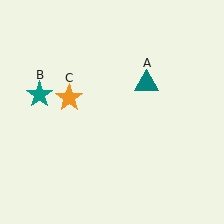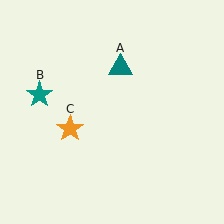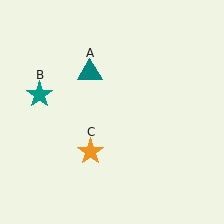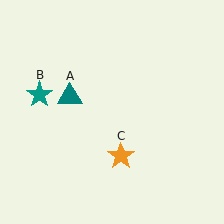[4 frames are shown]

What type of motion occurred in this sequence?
The teal triangle (object A), orange star (object C) rotated counterclockwise around the center of the scene.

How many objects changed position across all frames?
2 objects changed position: teal triangle (object A), orange star (object C).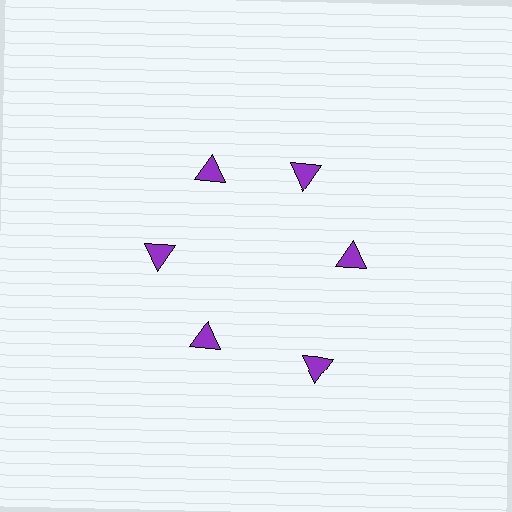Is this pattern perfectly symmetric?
No. The 6 purple triangles are arranged in a ring, but one element near the 5 o'clock position is pushed outward from the center, breaking the 6-fold rotational symmetry.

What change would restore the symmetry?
The symmetry would be restored by moving it inward, back onto the ring so that all 6 triangles sit at equal angles and equal distance from the center.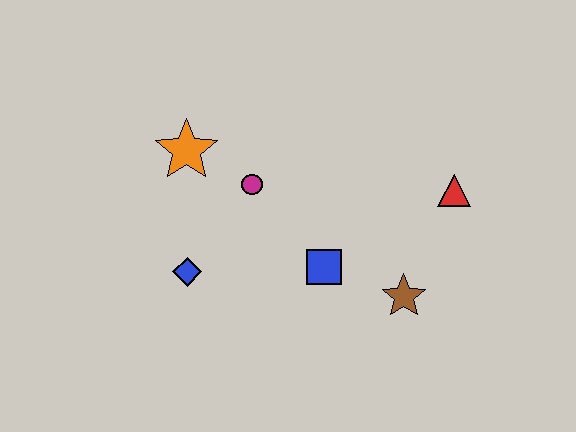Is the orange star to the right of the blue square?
No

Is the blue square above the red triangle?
No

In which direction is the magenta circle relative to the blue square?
The magenta circle is above the blue square.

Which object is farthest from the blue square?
The orange star is farthest from the blue square.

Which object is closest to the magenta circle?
The orange star is closest to the magenta circle.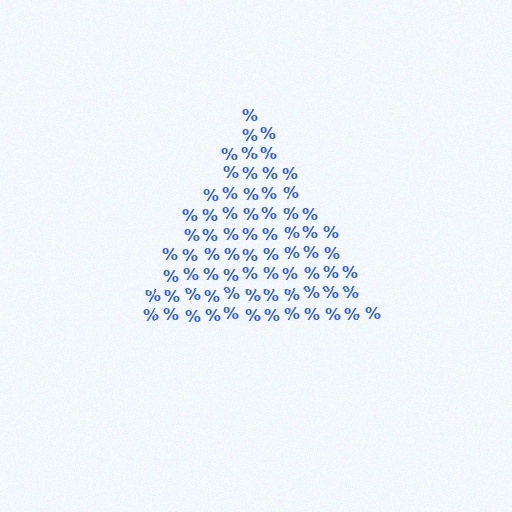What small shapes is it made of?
It is made of small percent signs.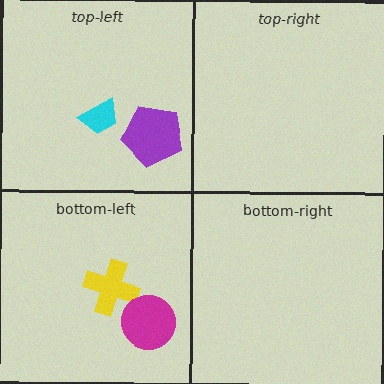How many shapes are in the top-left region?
2.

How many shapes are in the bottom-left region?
2.